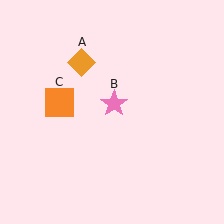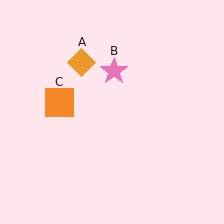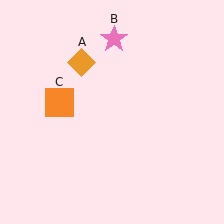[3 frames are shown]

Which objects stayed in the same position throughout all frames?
Orange diamond (object A) and orange square (object C) remained stationary.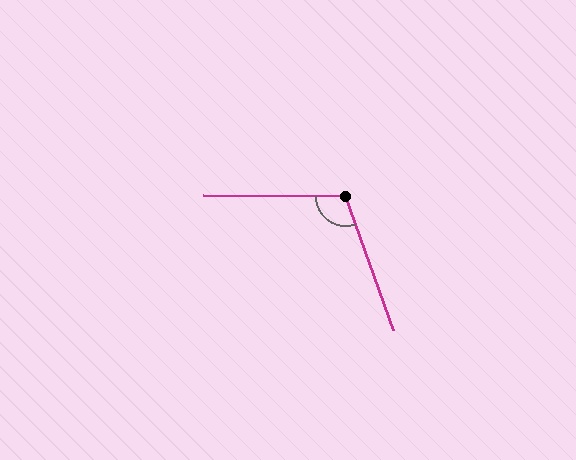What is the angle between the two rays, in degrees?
Approximately 110 degrees.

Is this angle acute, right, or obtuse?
It is obtuse.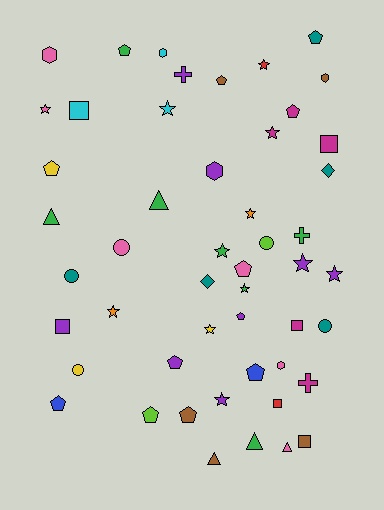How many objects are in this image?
There are 50 objects.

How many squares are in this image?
There are 6 squares.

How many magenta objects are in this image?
There are 5 magenta objects.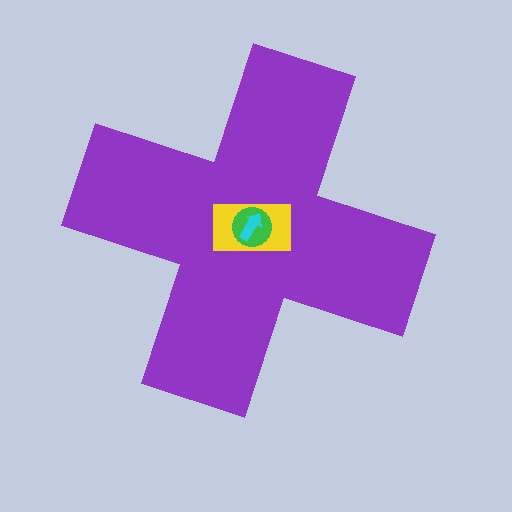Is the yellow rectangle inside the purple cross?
Yes.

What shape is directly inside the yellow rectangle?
The green circle.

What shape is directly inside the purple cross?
The yellow rectangle.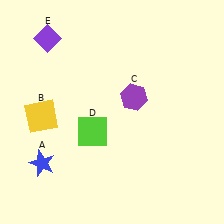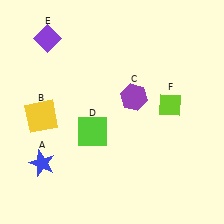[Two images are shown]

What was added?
A lime diamond (F) was added in Image 2.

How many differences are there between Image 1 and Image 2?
There is 1 difference between the two images.